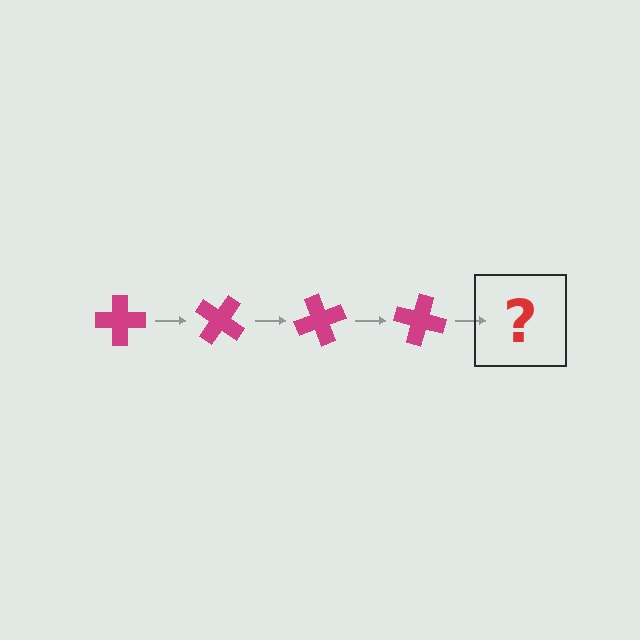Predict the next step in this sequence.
The next step is a magenta cross rotated 140 degrees.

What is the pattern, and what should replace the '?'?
The pattern is that the cross rotates 35 degrees each step. The '?' should be a magenta cross rotated 140 degrees.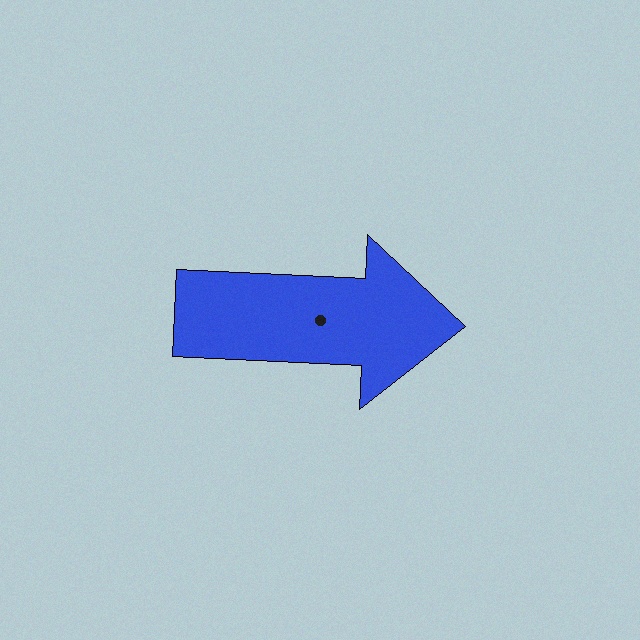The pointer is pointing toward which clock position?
Roughly 3 o'clock.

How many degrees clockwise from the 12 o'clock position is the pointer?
Approximately 93 degrees.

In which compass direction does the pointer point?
East.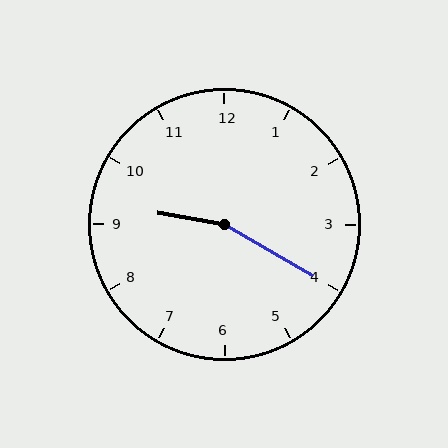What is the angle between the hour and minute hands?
Approximately 160 degrees.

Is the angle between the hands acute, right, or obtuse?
It is obtuse.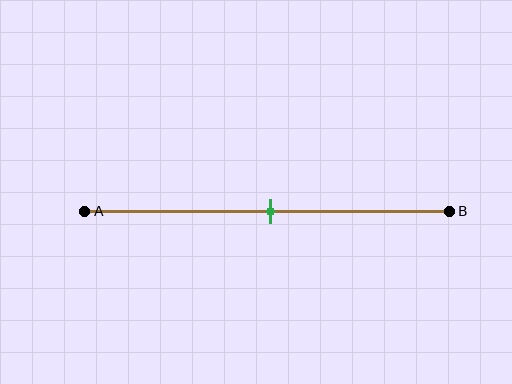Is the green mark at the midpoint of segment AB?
Yes, the mark is approximately at the midpoint.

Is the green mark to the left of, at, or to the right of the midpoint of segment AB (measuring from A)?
The green mark is approximately at the midpoint of segment AB.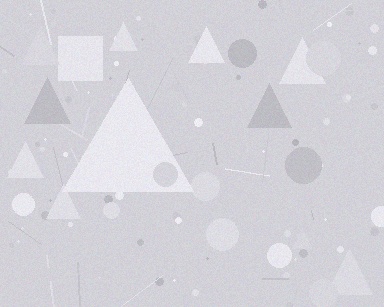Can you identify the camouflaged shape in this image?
The camouflaged shape is a triangle.